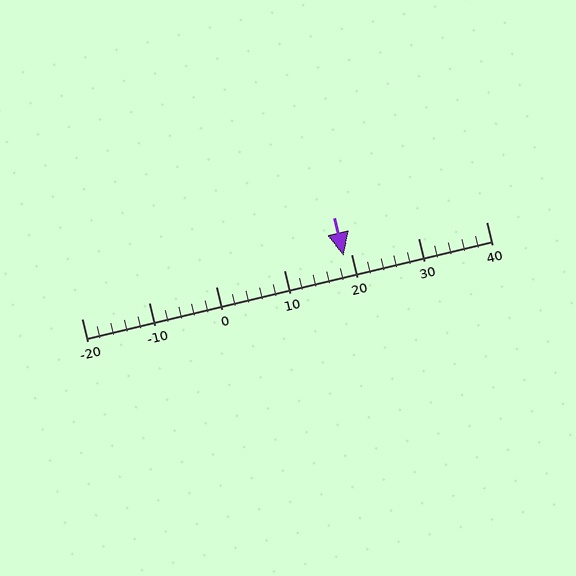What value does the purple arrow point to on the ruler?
The purple arrow points to approximately 19.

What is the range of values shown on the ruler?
The ruler shows values from -20 to 40.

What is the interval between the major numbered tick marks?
The major tick marks are spaced 10 units apart.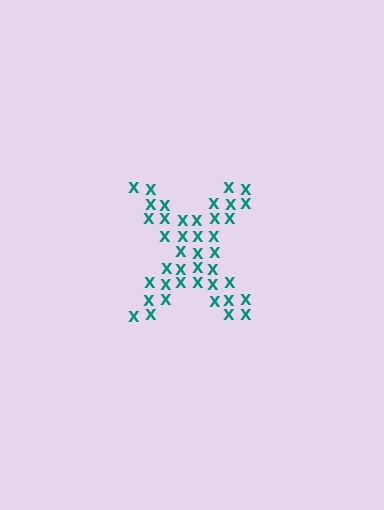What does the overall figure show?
The overall figure shows the letter X.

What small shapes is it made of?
It is made of small letter X's.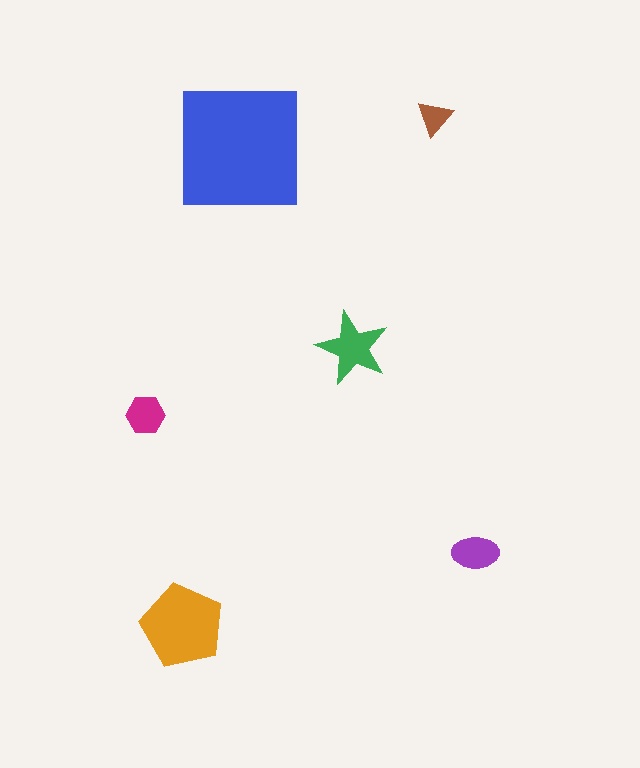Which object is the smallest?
The brown triangle.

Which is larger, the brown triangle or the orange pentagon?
The orange pentagon.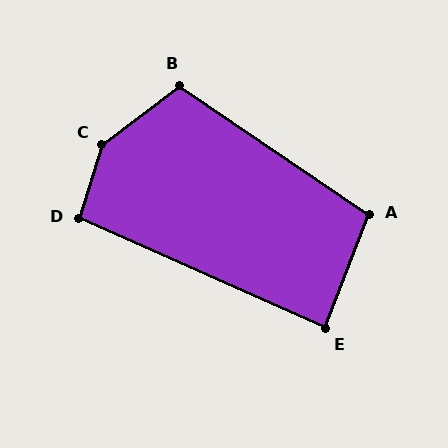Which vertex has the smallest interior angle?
E, at approximately 87 degrees.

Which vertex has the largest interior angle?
C, at approximately 145 degrees.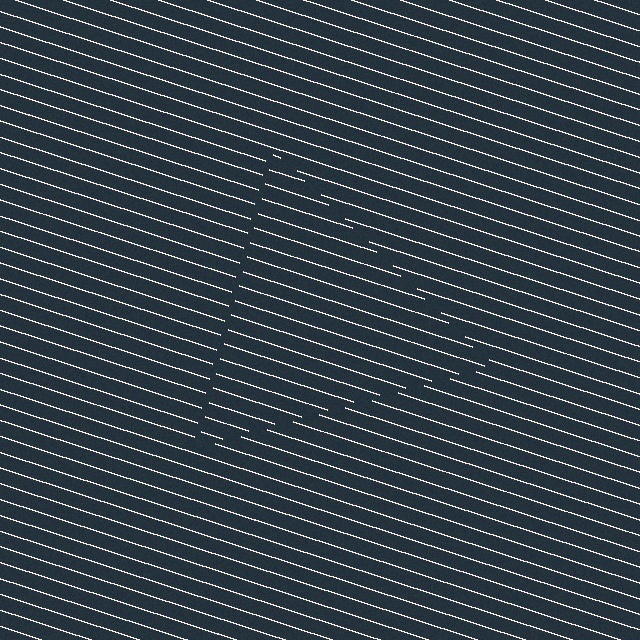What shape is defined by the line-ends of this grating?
An illusory triangle. The interior of the shape contains the same grating, shifted by half a period — the contour is defined by the phase discontinuity where line-ends from the inner and outer gratings abut.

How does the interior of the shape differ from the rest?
The interior of the shape contains the same grating, shifted by half a period — the contour is defined by the phase discontinuity where line-ends from the inner and outer gratings abut.